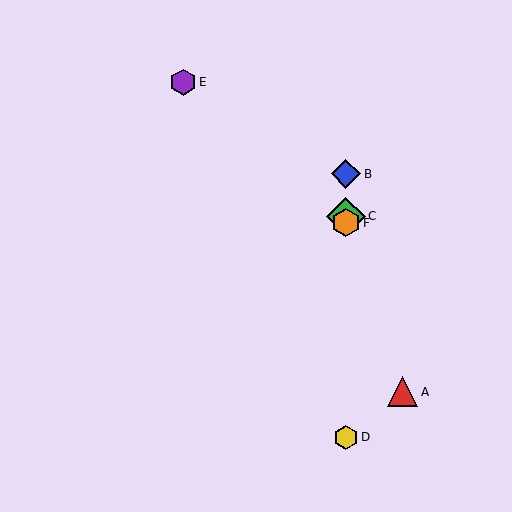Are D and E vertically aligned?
No, D is at x≈346 and E is at x≈183.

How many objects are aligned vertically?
4 objects (B, C, D, F) are aligned vertically.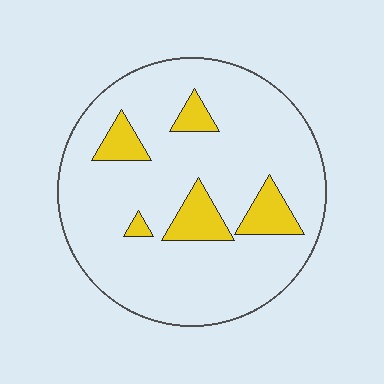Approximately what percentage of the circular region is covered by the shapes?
Approximately 15%.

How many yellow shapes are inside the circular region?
5.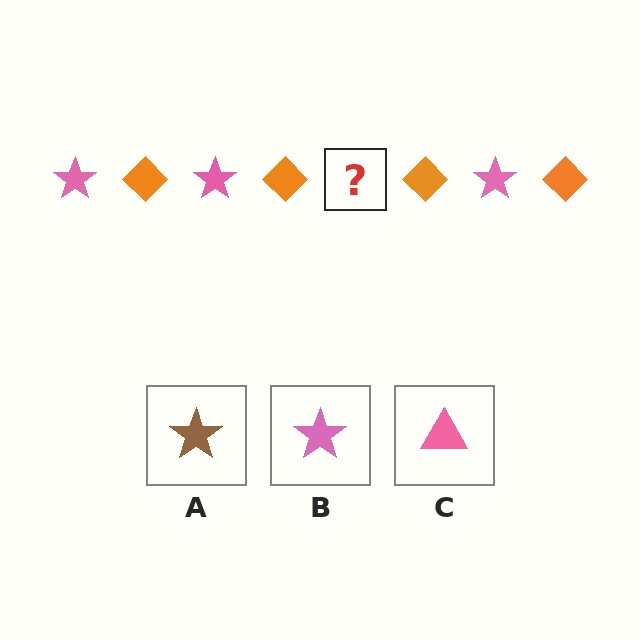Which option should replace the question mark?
Option B.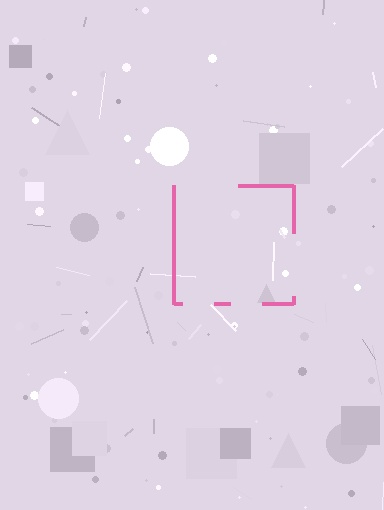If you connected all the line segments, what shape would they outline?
They would outline a square.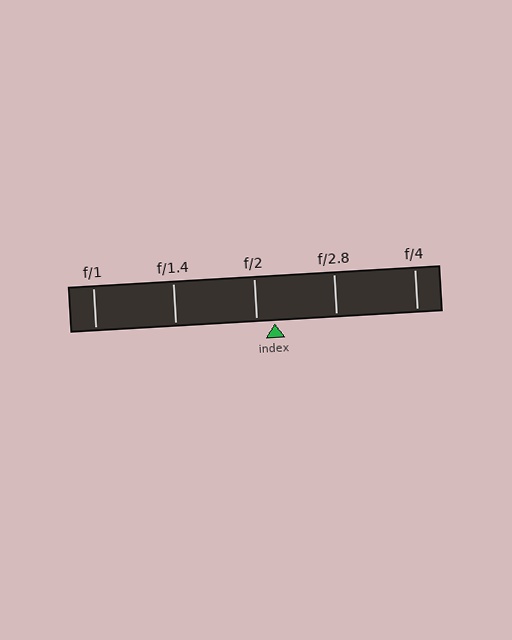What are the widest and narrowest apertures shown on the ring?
The widest aperture shown is f/1 and the narrowest is f/4.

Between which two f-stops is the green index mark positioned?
The index mark is between f/2 and f/2.8.